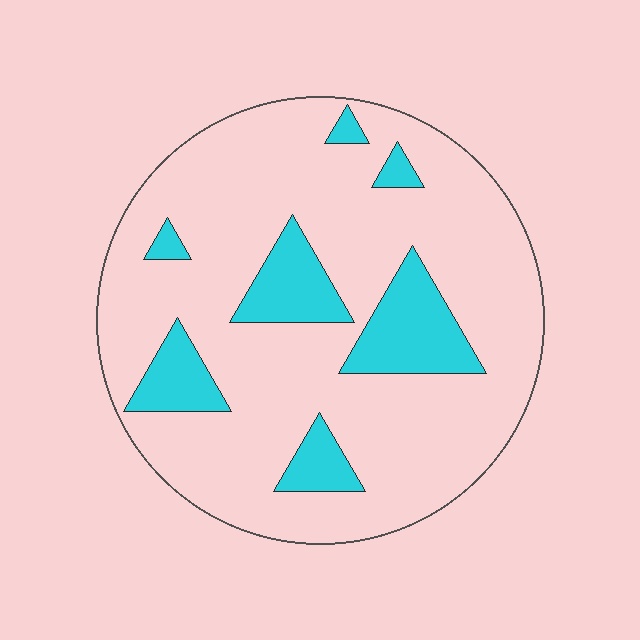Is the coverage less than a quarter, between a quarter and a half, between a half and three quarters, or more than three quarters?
Less than a quarter.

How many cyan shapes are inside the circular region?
7.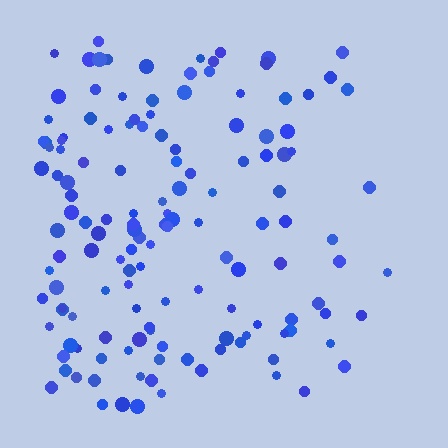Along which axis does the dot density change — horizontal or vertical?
Horizontal.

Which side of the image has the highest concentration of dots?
The left.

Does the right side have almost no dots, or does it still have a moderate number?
Still a moderate number, just noticeably fewer than the left.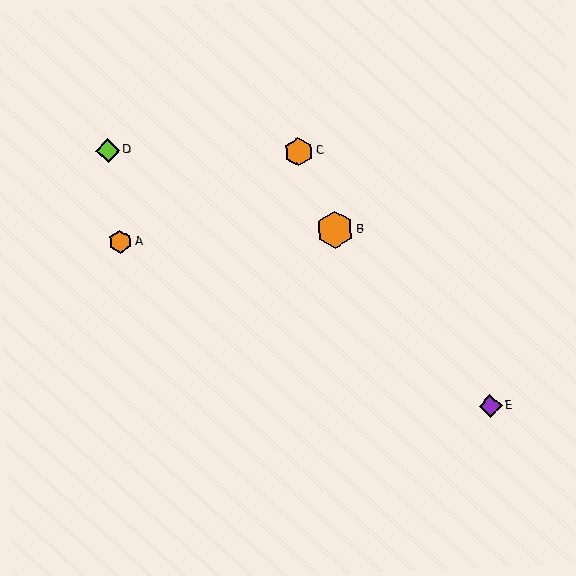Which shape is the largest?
The orange hexagon (labeled B) is the largest.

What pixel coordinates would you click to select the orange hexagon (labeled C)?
Click at (299, 152) to select the orange hexagon C.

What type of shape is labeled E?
Shape E is a purple diamond.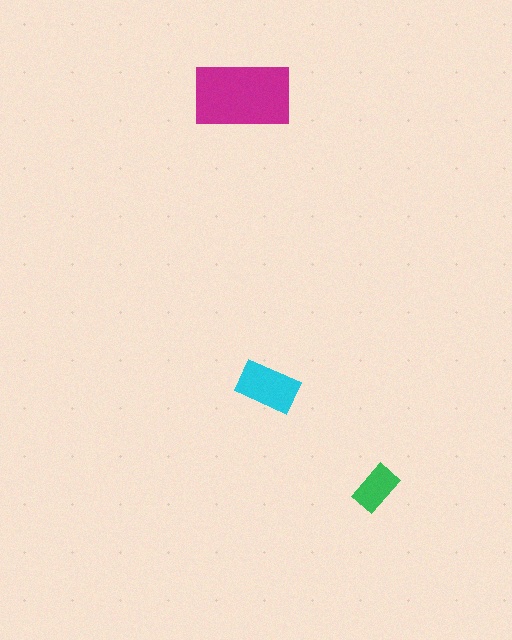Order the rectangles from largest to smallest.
the magenta one, the cyan one, the green one.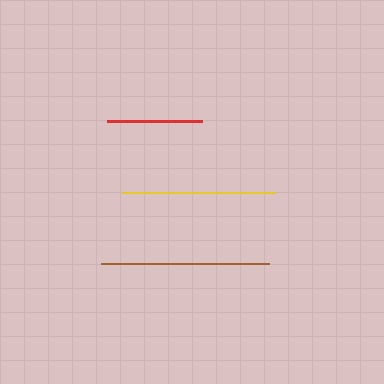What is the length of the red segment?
The red segment is approximately 95 pixels long.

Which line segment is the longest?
The brown line is the longest at approximately 168 pixels.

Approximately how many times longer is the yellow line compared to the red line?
The yellow line is approximately 1.6 times the length of the red line.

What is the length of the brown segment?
The brown segment is approximately 168 pixels long.